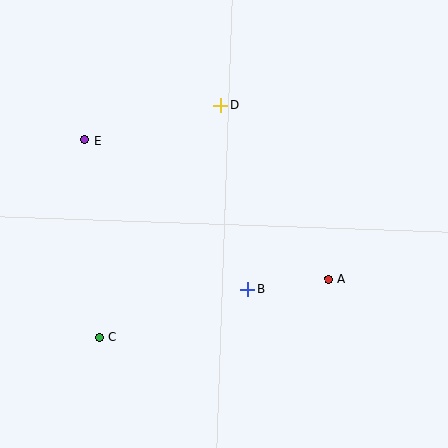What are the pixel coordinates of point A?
Point A is at (328, 279).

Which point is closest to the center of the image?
Point B at (248, 289) is closest to the center.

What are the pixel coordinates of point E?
Point E is at (85, 140).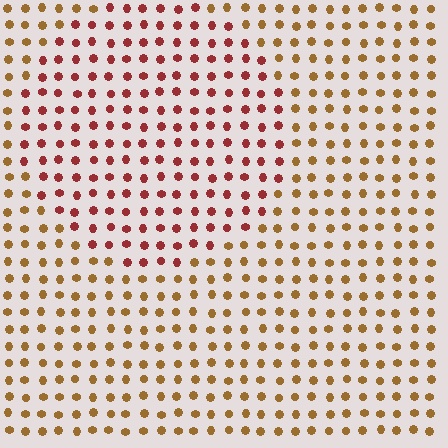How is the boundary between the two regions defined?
The boundary is defined purely by a slight shift in hue (about 39 degrees). Spacing, size, and orientation are identical on both sides.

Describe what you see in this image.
The image is filled with small brown elements in a uniform arrangement. A circle-shaped region is visible where the elements are tinted to a slightly different hue, forming a subtle color boundary.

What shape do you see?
I see a circle.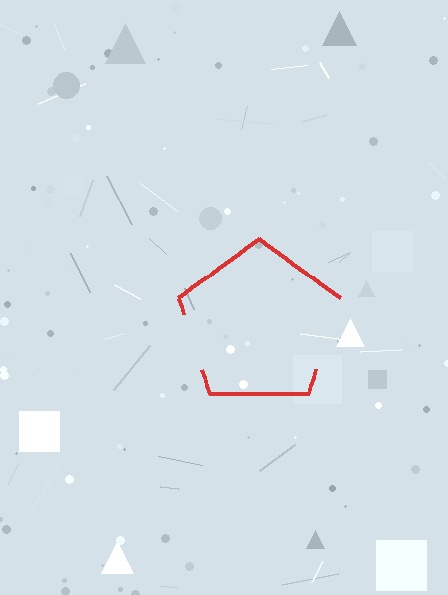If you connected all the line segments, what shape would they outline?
They would outline a pentagon.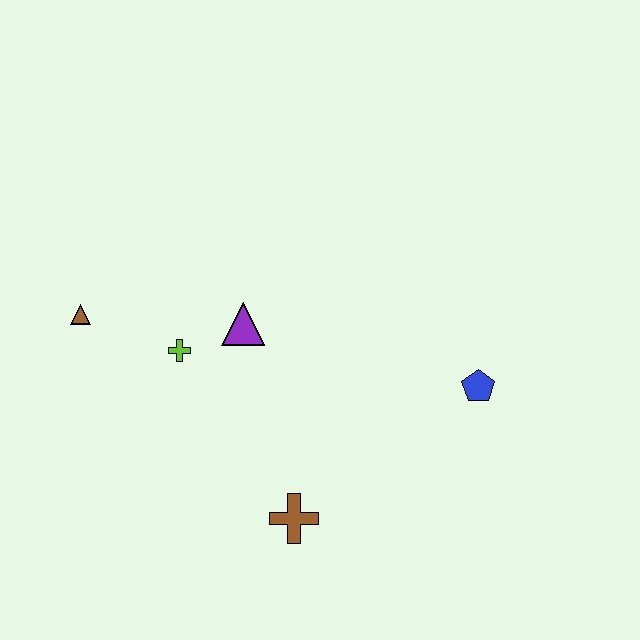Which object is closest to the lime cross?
The purple triangle is closest to the lime cross.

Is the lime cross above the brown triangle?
No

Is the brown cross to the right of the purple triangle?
Yes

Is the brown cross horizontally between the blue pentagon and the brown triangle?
Yes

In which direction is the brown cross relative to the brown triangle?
The brown cross is to the right of the brown triangle.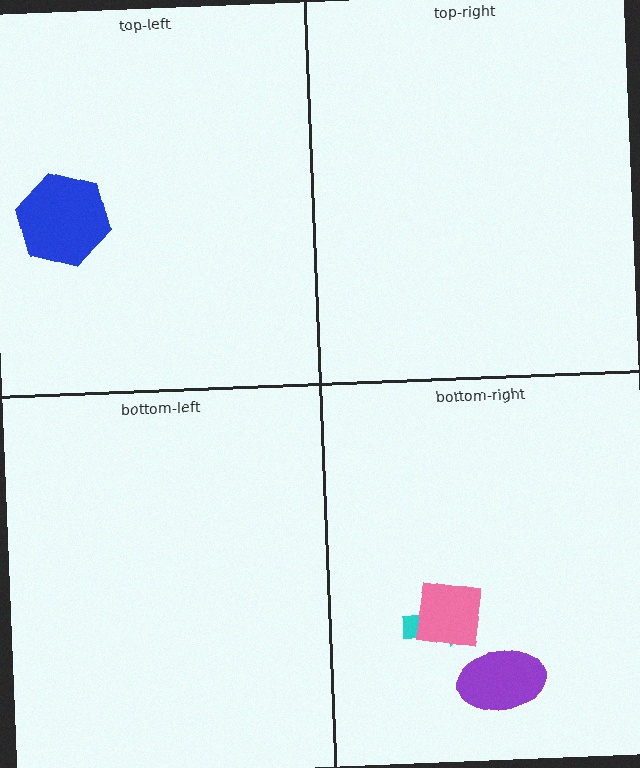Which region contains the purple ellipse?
The bottom-right region.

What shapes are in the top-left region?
The blue hexagon.